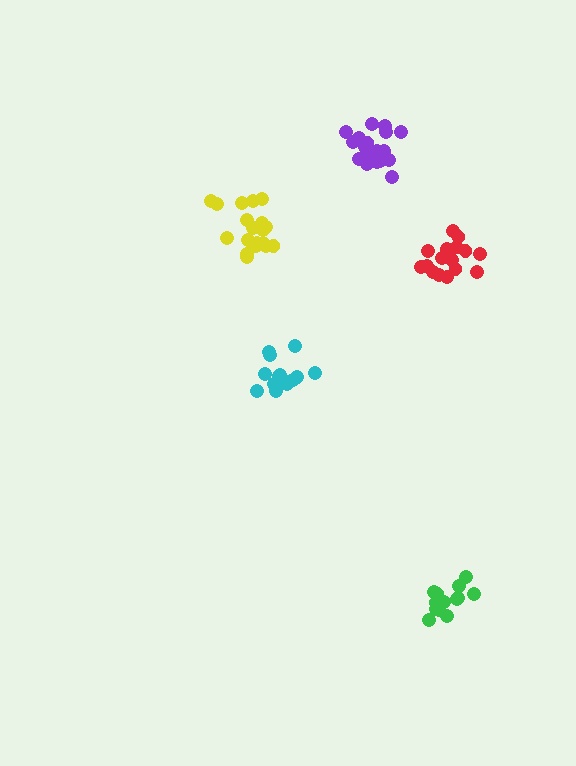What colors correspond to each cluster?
The clusters are colored: cyan, yellow, red, green, purple.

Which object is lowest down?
The green cluster is bottommost.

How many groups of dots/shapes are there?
There are 5 groups.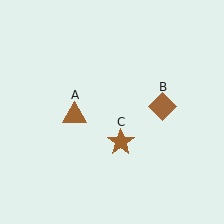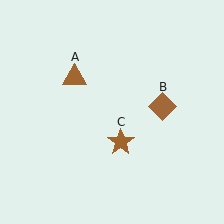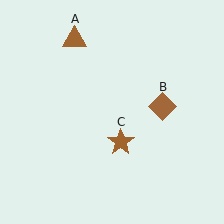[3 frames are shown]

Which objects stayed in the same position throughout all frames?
Brown diamond (object B) and brown star (object C) remained stationary.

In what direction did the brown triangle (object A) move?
The brown triangle (object A) moved up.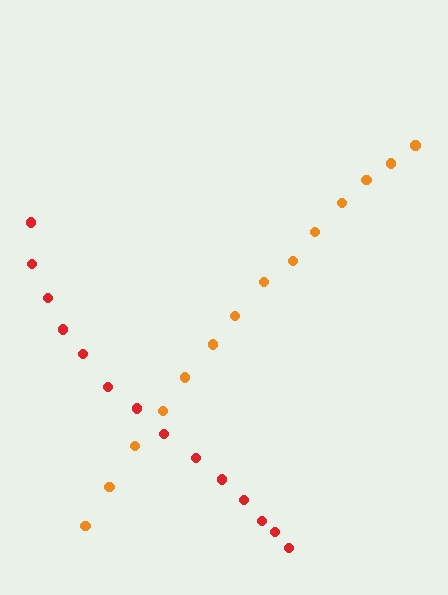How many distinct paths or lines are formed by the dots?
There are 2 distinct paths.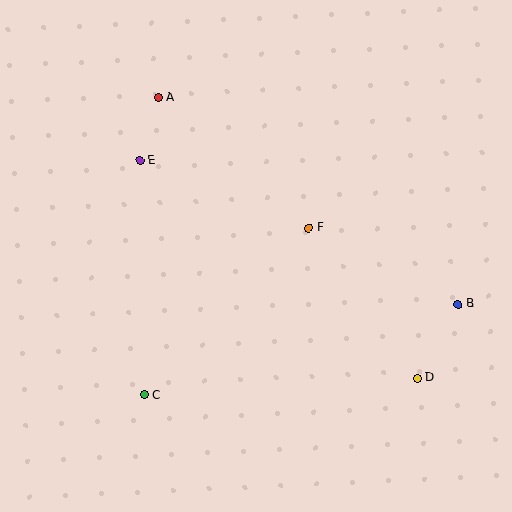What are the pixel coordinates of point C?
Point C is at (145, 395).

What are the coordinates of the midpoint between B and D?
The midpoint between B and D is at (437, 341).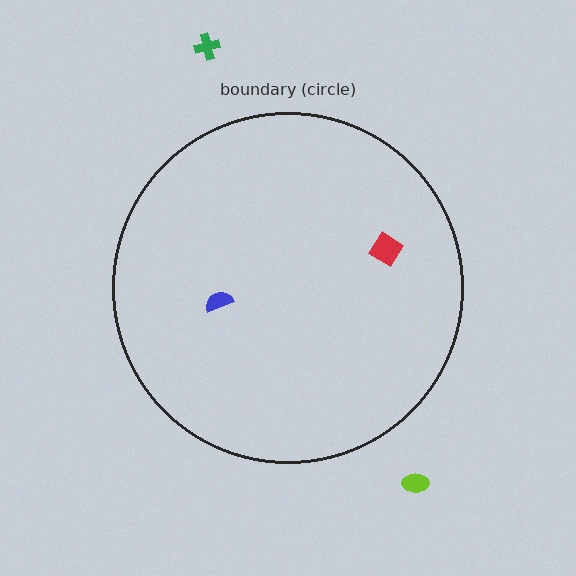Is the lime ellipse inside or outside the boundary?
Outside.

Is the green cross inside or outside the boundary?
Outside.